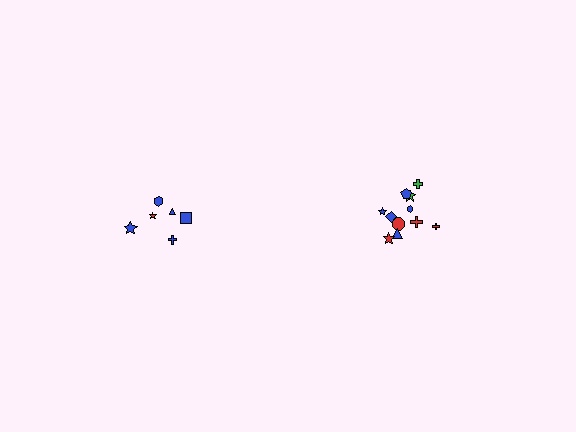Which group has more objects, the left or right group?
The right group.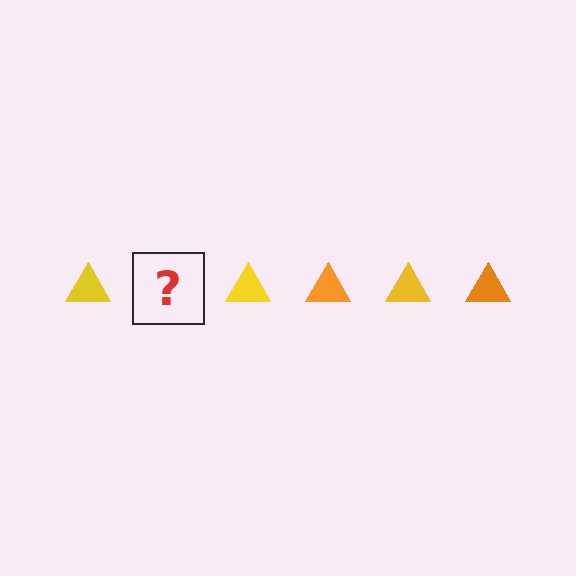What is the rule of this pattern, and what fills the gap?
The rule is that the pattern cycles through yellow, orange triangles. The gap should be filled with an orange triangle.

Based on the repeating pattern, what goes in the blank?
The blank should be an orange triangle.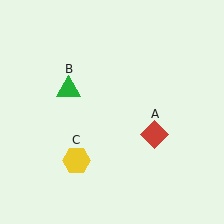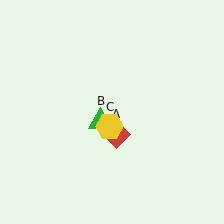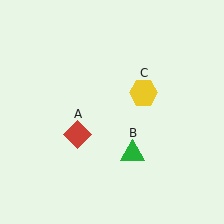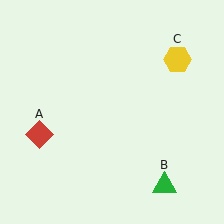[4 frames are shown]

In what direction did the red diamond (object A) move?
The red diamond (object A) moved left.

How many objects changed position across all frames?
3 objects changed position: red diamond (object A), green triangle (object B), yellow hexagon (object C).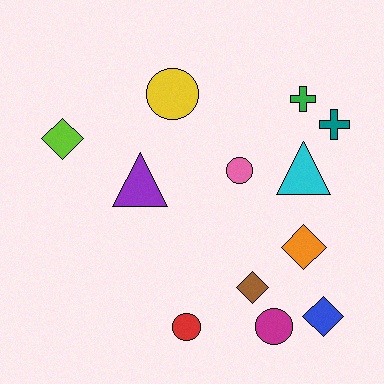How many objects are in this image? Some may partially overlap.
There are 12 objects.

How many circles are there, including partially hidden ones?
There are 4 circles.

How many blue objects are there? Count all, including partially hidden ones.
There is 1 blue object.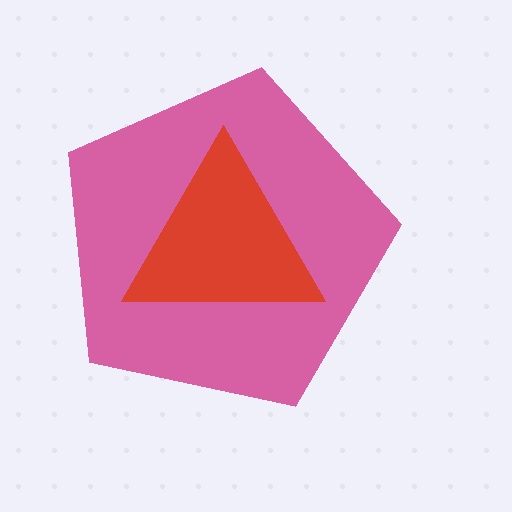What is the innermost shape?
The red triangle.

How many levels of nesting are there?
2.